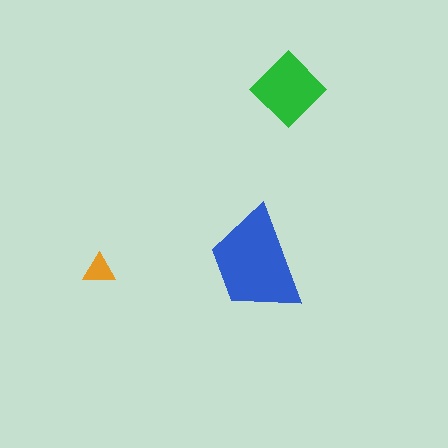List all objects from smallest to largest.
The orange triangle, the green diamond, the blue trapezoid.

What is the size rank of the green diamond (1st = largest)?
2nd.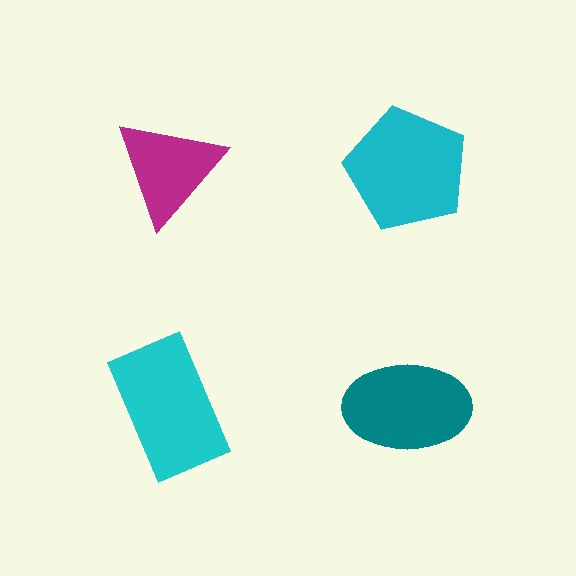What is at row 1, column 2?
A cyan pentagon.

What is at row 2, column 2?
A teal ellipse.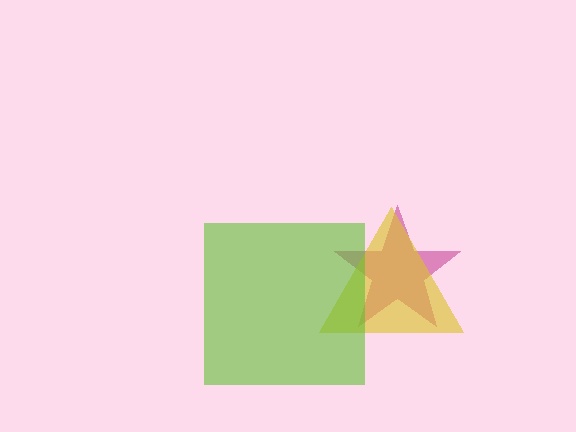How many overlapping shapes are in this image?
There are 3 overlapping shapes in the image.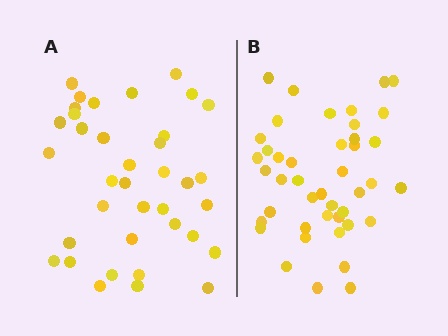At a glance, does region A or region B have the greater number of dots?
Region B (the right region) has more dots.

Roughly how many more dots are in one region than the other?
Region B has about 6 more dots than region A.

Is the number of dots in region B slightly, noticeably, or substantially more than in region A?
Region B has only slightly more — the two regions are fairly close. The ratio is roughly 1.2 to 1.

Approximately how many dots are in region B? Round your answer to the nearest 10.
About 40 dots. (The exact count is 43, which rounds to 40.)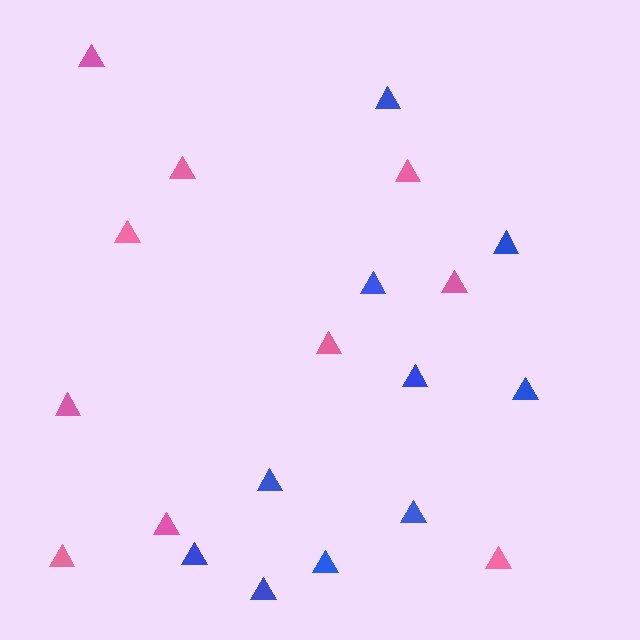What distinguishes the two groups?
There are 2 groups: one group of pink triangles (10) and one group of blue triangles (10).